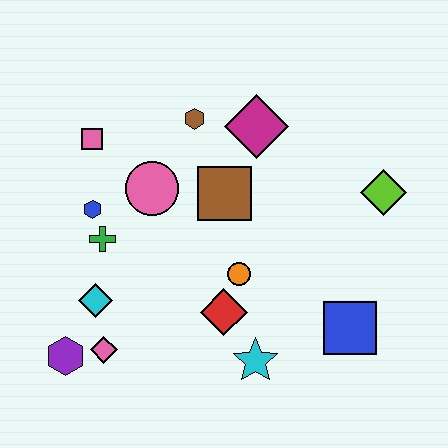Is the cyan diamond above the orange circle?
No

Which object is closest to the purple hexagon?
The pink diamond is closest to the purple hexagon.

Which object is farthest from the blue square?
The pink square is farthest from the blue square.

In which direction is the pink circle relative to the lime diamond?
The pink circle is to the left of the lime diamond.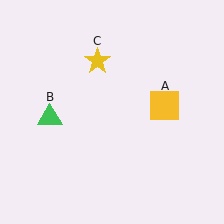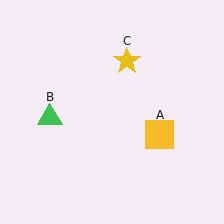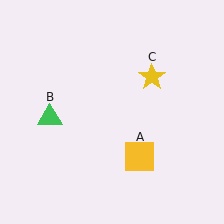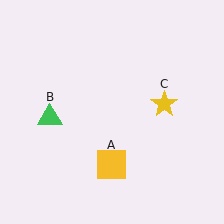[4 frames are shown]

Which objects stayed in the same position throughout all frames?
Green triangle (object B) remained stationary.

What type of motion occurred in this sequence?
The yellow square (object A), yellow star (object C) rotated clockwise around the center of the scene.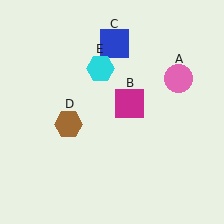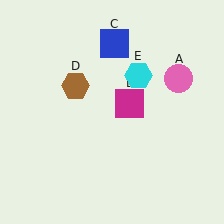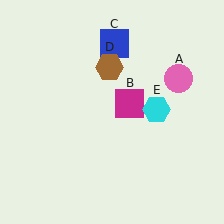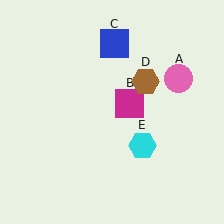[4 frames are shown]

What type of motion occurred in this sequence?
The brown hexagon (object D), cyan hexagon (object E) rotated clockwise around the center of the scene.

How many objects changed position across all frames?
2 objects changed position: brown hexagon (object D), cyan hexagon (object E).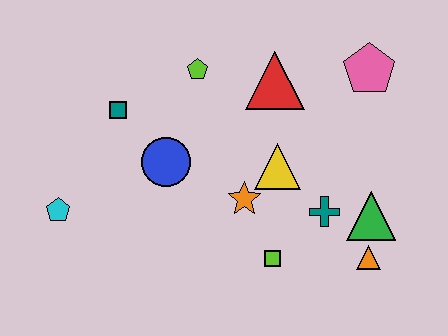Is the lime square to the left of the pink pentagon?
Yes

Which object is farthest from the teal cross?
The cyan pentagon is farthest from the teal cross.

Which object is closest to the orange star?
The yellow triangle is closest to the orange star.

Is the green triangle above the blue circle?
No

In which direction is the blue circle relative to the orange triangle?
The blue circle is to the left of the orange triangle.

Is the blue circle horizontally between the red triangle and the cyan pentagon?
Yes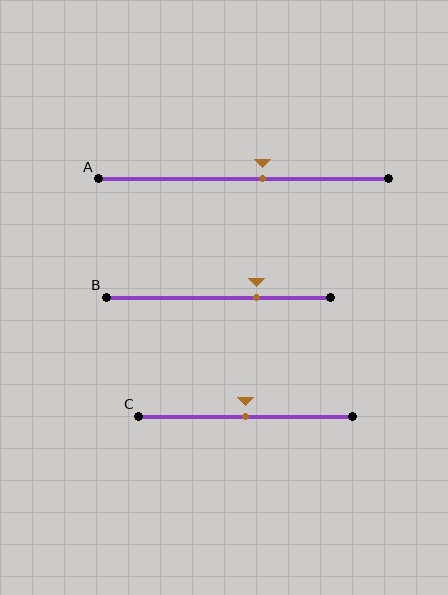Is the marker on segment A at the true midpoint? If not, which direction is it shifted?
No, the marker on segment A is shifted to the right by about 7% of the segment length.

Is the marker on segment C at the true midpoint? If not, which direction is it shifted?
Yes, the marker on segment C is at the true midpoint.